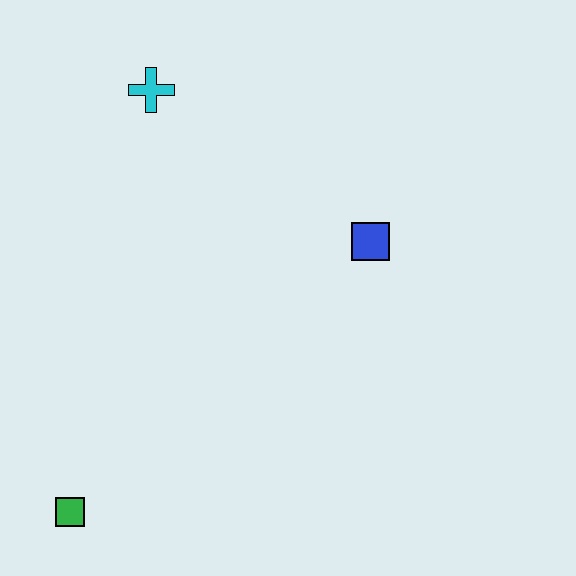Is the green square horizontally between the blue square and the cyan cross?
No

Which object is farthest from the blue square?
The green square is farthest from the blue square.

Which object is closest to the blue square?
The cyan cross is closest to the blue square.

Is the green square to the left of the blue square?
Yes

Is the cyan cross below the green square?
No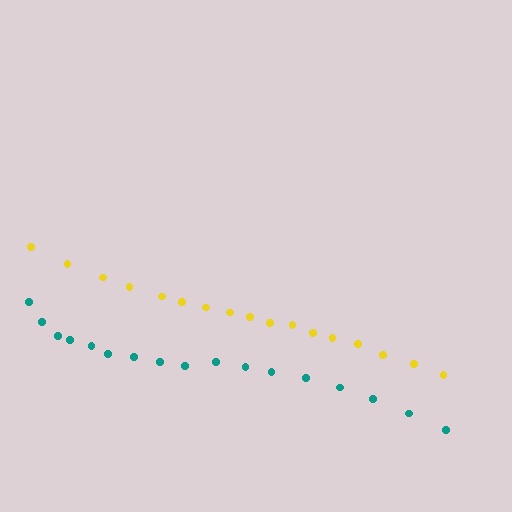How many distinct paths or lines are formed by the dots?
There are 2 distinct paths.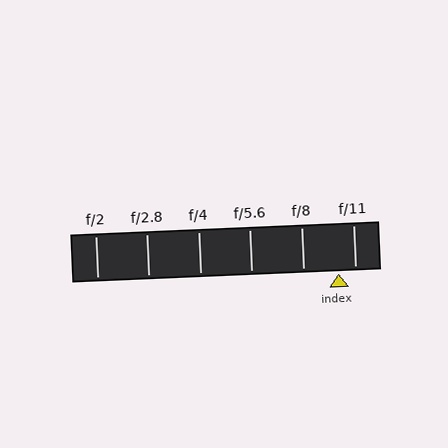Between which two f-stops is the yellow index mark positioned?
The index mark is between f/8 and f/11.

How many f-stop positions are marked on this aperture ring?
There are 6 f-stop positions marked.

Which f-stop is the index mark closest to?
The index mark is closest to f/11.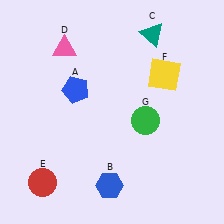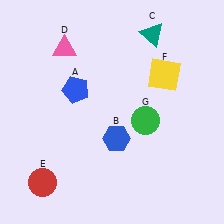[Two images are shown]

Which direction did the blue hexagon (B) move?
The blue hexagon (B) moved up.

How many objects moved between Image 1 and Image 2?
1 object moved between the two images.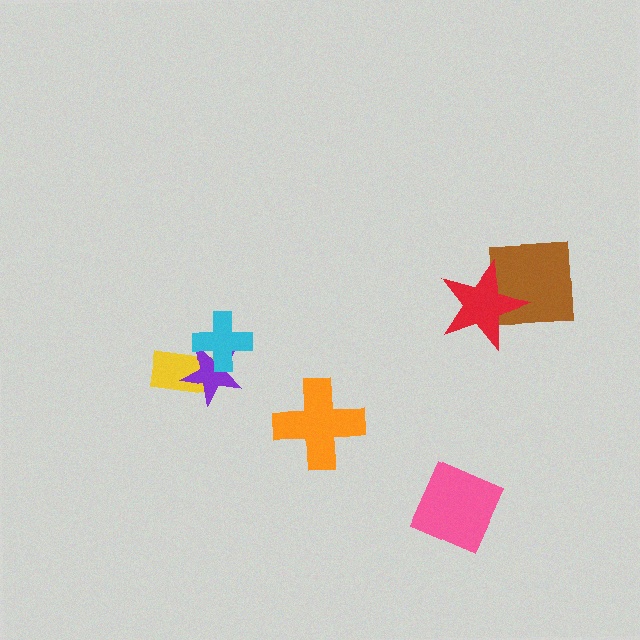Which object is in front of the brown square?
The red star is in front of the brown square.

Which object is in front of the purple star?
The cyan cross is in front of the purple star.